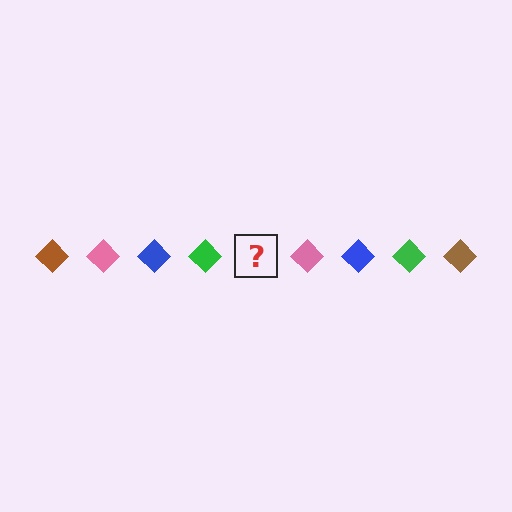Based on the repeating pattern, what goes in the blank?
The blank should be a brown diamond.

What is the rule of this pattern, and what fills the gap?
The rule is that the pattern cycles through brown, pink, blue, green diamonds. The gap should be filled with a brown diamond.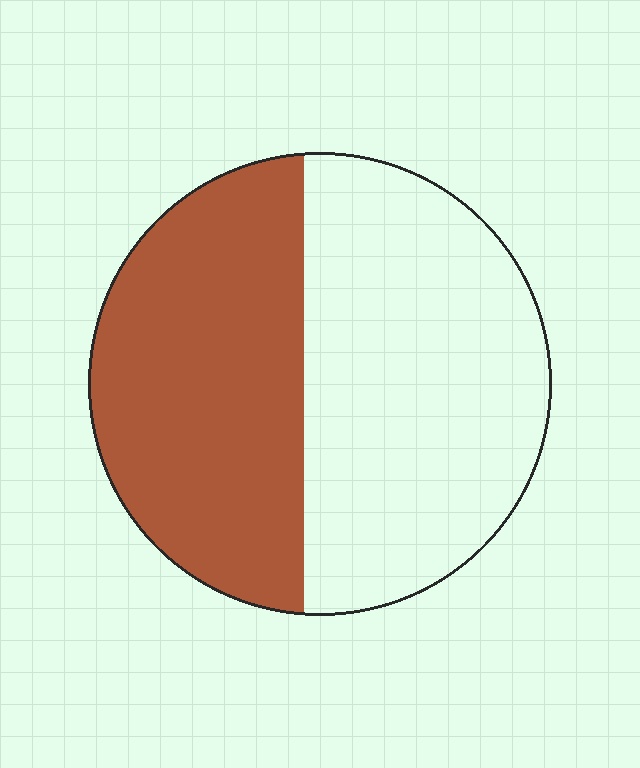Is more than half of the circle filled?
No.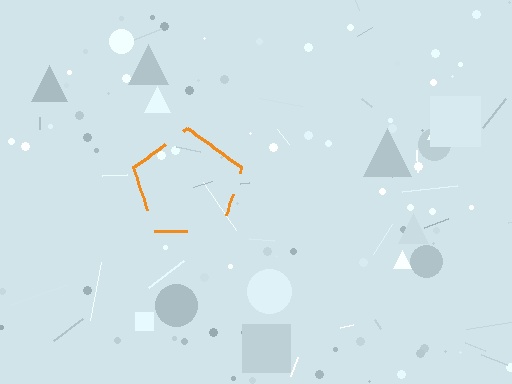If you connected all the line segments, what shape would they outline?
They would outline a pentagon.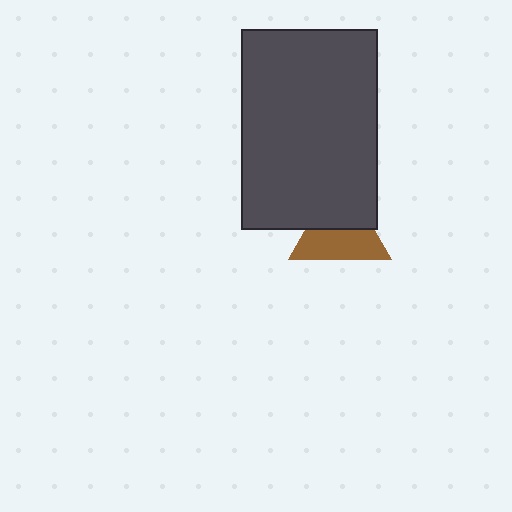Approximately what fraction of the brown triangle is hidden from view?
Roughly 44% of the brown triangle is hidden behind the dark gray rectangle.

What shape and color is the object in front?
The object in front is a dark gray rectangle.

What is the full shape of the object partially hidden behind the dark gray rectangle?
The partially hidden object is a brown triangle.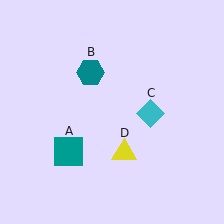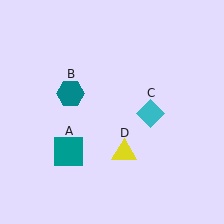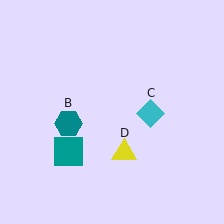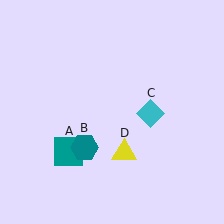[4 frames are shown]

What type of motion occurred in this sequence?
The teal hexagon (object B) rotated counterclockwise around the center of the scene.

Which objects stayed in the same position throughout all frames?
Teal square (object A) and cyan diamond (object C) and yellow triangle (object D) remained stationary.